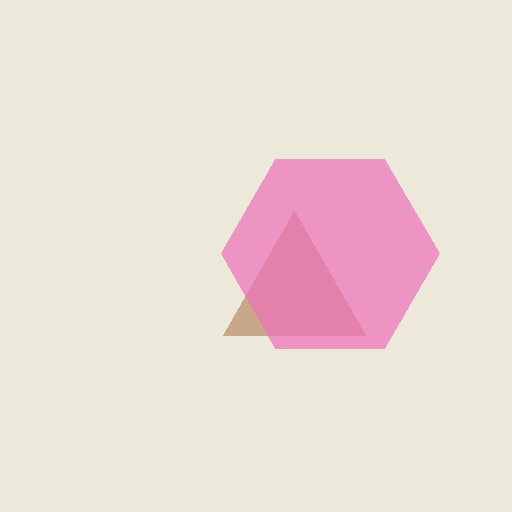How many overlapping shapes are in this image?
There are 2 overlapping shapes in the image.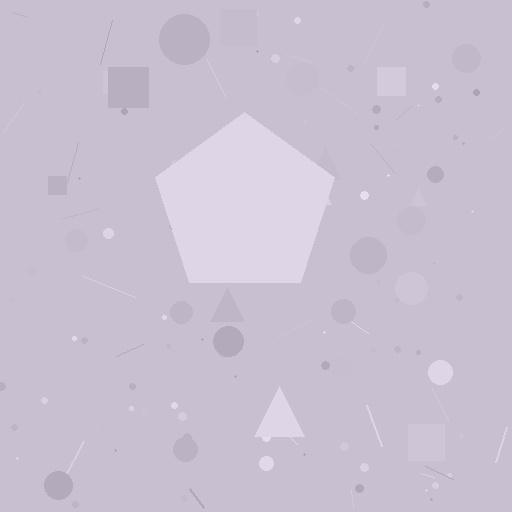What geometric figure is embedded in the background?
A pentagon is embedded in the background.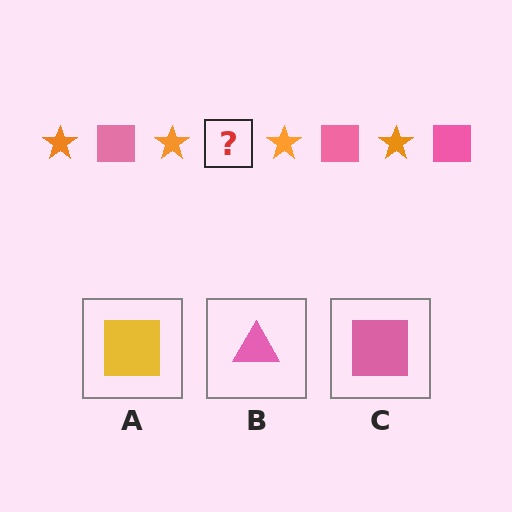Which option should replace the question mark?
Option C.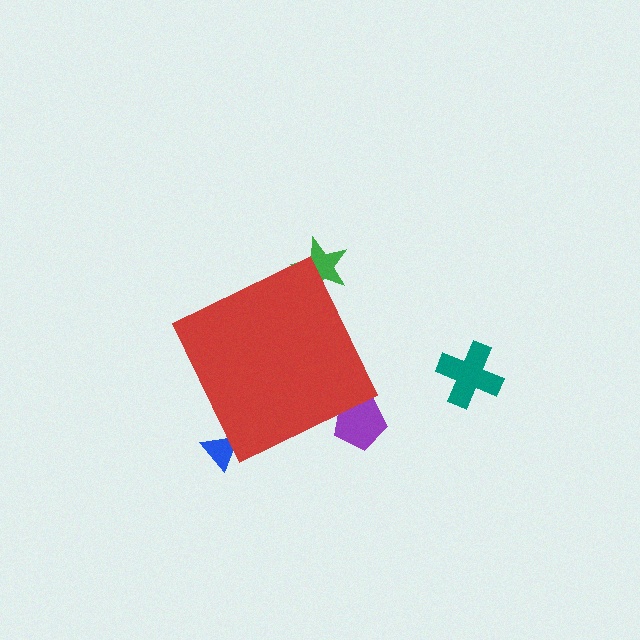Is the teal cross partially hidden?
No, the teal cross is fully visible.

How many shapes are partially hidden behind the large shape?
3 shapes are partially hidden.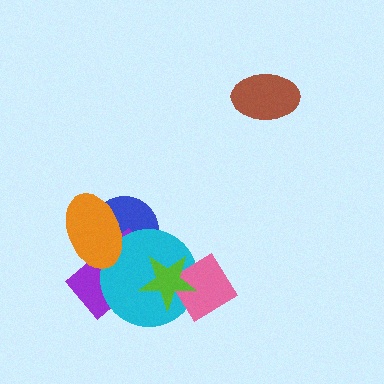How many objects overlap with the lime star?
3 objects overlap with the lime star.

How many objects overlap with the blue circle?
3 objects overlap with the blue circle.